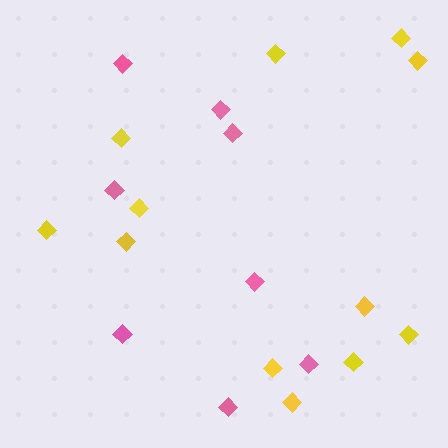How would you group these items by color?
There are 2 groups: one group of pink diamonds (8) and one group of yellow diamonds (12).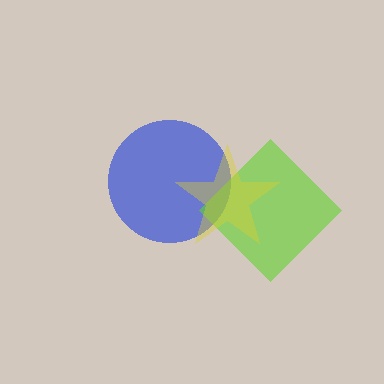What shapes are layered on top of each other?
The layered shapes are: a blue circle, a lime diamond, a yellow star.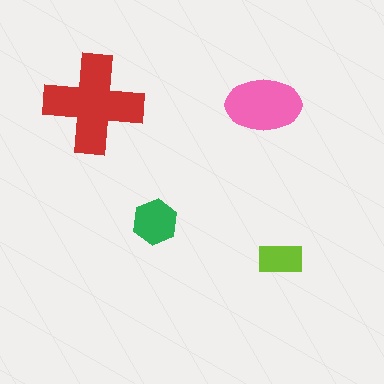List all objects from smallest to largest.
The lime rectangle, the green hexagon, the pink ellipse, the red cross.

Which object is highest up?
The red cross is topmost.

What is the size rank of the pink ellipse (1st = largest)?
2nd.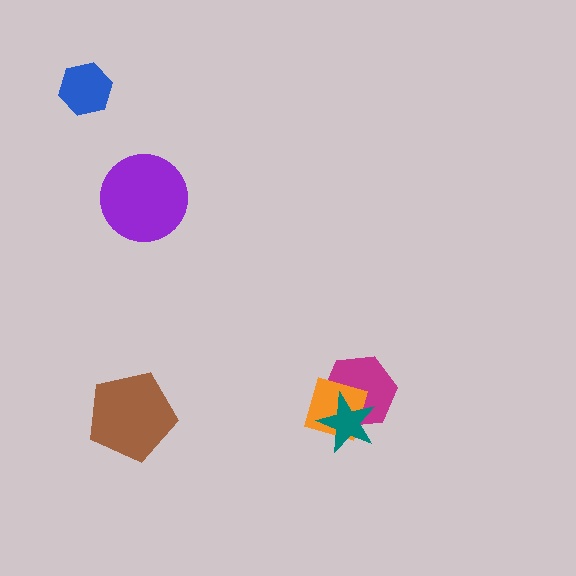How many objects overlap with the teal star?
2 objects overlap with the teal star.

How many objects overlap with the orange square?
2 objects overlap with the orange square.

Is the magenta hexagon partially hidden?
Yes, it is partially covered by another shape.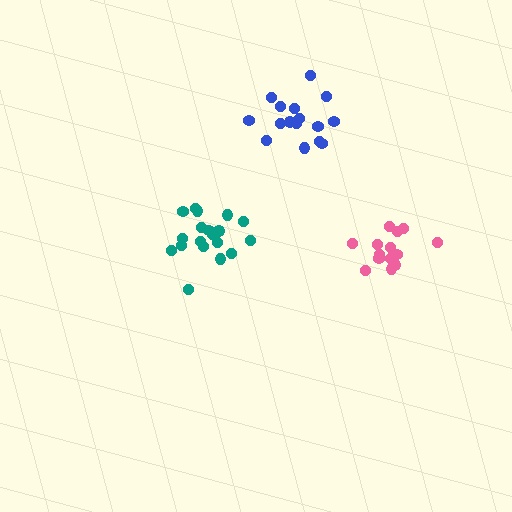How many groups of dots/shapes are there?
There are 3 groups.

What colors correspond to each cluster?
The clusters are colored: teal, blue, pink.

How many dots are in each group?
Group 1: 19 dots, Group 2: 16 dots, Group 3: 15 dots (50 total).